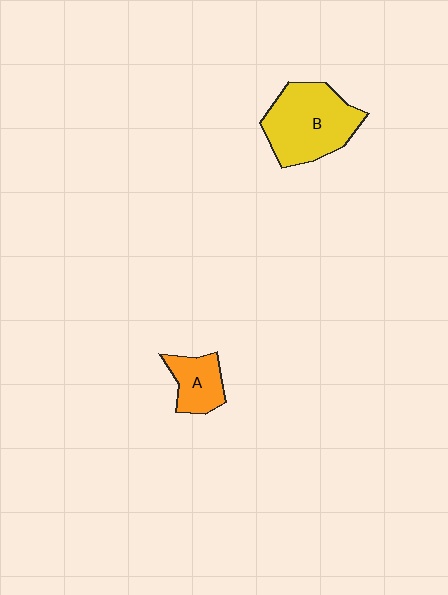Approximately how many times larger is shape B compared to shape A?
Approximately 2.2 times.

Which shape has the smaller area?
Shape A (orange).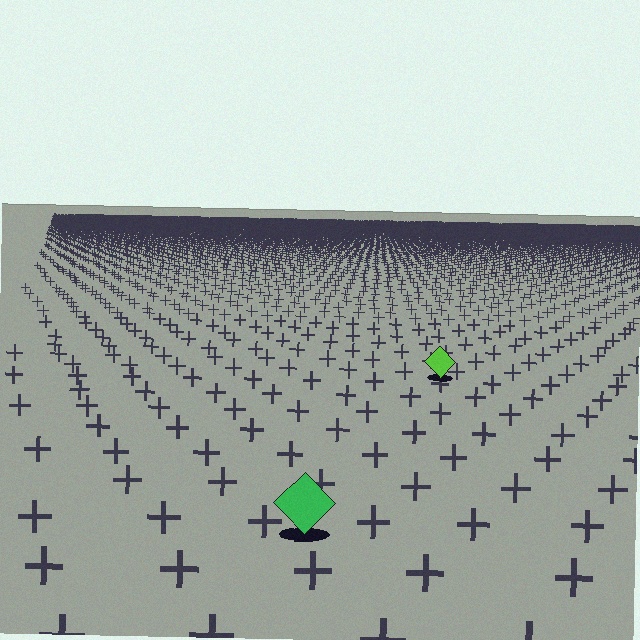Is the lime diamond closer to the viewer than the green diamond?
No. The green diamond is closer — you can tell from the texture gradient: the ground texture is coarser near it.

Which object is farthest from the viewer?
The lime diamond is farthest from the viewer. It appears smaller and the ground texture around it is denser.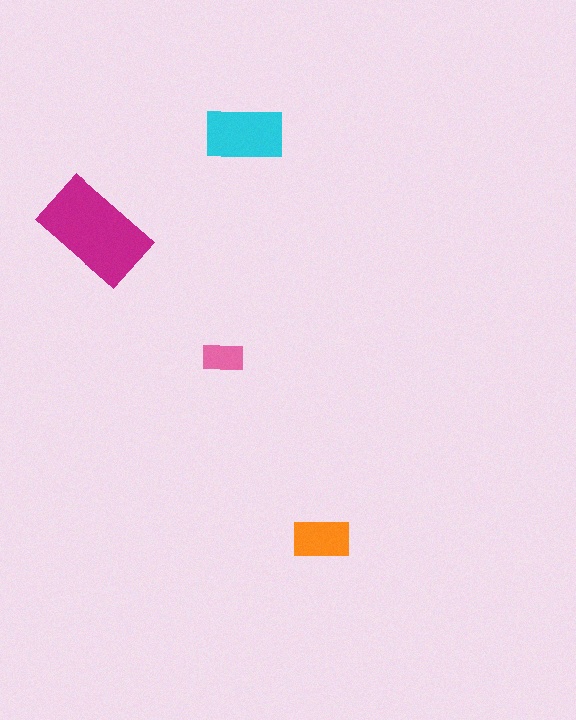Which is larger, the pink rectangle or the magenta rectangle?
The magenta one.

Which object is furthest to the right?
The orange rectangle is rightmost.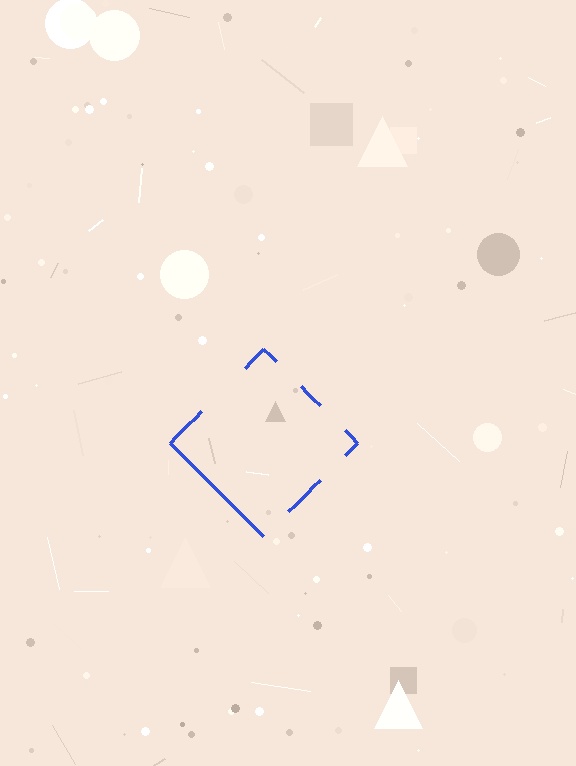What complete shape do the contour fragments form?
The contour fragments form a diamond.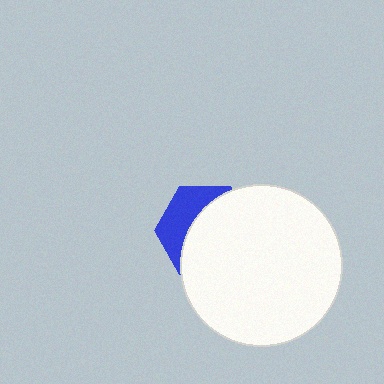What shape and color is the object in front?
The object in front is a white circle.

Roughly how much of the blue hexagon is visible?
A small part of it is visible (roughly 36%).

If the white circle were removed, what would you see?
You would see the complete blue hexagon.